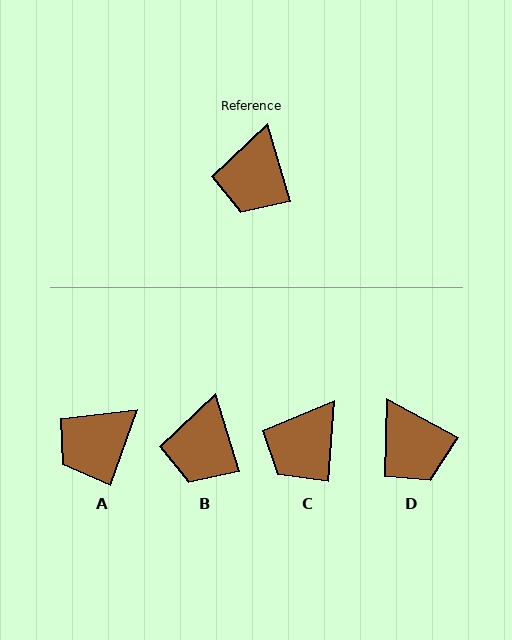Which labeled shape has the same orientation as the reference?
B.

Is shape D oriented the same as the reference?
No, it is off by about 45 degrees.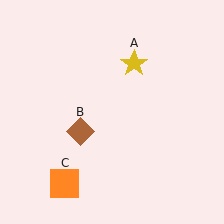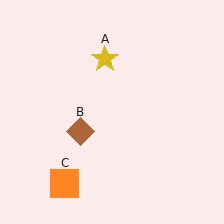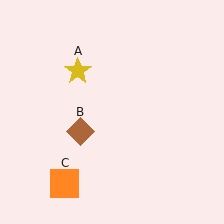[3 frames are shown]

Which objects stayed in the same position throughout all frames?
Brown diamond (object B) and orange square (object C) remained stationary.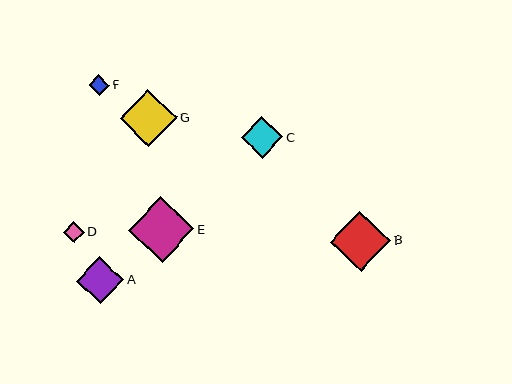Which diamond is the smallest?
Diamond F is the smallest with a size of approximately 20 pixels.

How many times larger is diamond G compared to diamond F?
Diamond G is approximately 2.8 times the size of diamond F.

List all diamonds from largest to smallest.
From largest to smallest: E, B, G, A, C, D, F.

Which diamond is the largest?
Diamond E is the largest with a size of approximately 66 pixels.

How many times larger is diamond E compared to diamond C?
Diamond E is approximately 1.6 times the size of diamond C.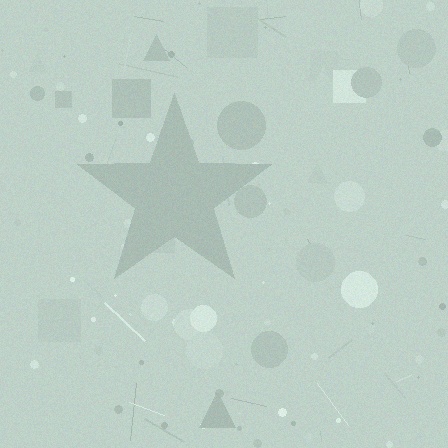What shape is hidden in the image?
A star is hidden in the image.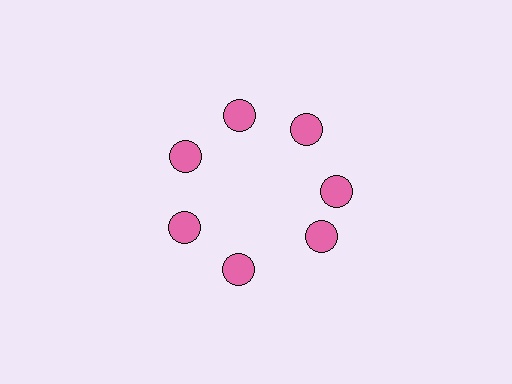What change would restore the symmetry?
The symmetry would be restored by rotating it back into even spacing with its neighbors so that all 7 circles sit at equal angles and equal distance from the center.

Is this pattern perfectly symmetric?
No. The 7 pink circles are arranged in a ring, but one element near the 5 o'clock position is rotated out of alignment along the ring, breaking the 7-fold rotational symmetry.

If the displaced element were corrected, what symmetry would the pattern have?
It would have 7-fold rotational symmetry — the pattern would map onto itself every 51 degrees.